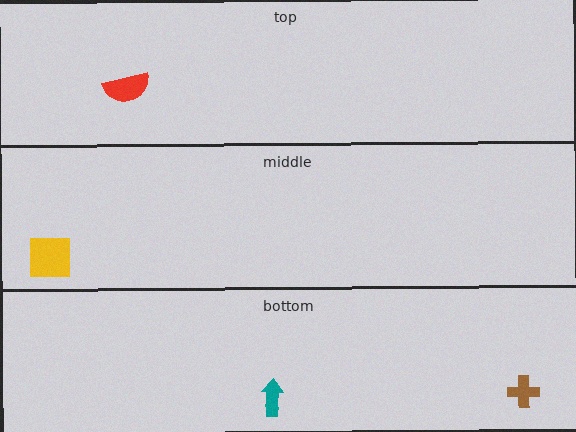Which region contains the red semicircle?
The top region.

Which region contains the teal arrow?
The bottom region.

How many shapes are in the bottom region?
2.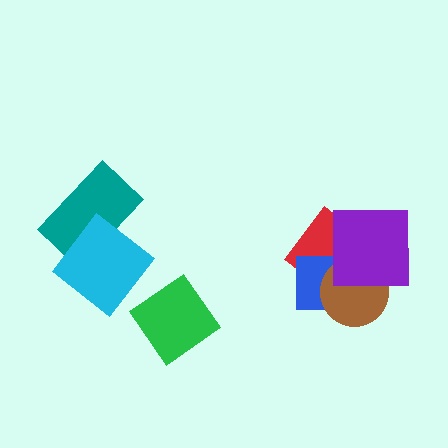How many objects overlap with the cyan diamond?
1 object overlaps with the cyan diamond.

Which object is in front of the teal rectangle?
The cyan diamond is in front of the teal rectangle.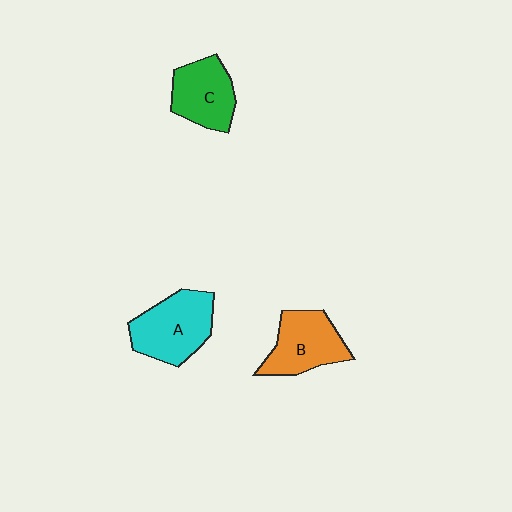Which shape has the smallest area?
Shape C (green).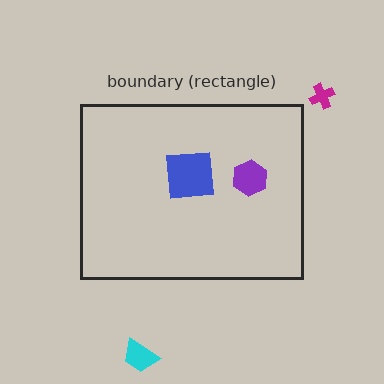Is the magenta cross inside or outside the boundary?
Outside.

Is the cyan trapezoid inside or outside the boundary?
Outside.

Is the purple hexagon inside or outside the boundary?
Inside.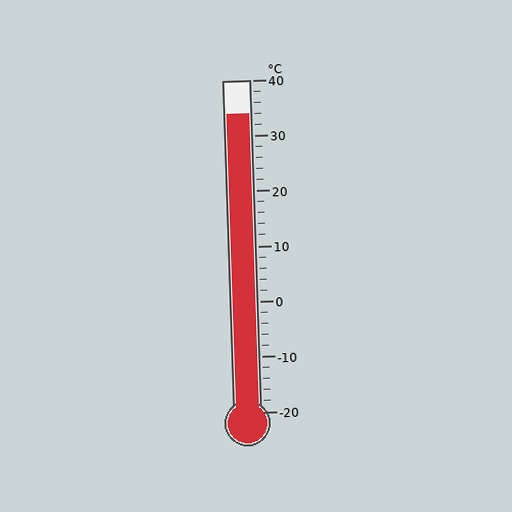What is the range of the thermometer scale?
The thermometer scale ranges from -20°C to 40°C.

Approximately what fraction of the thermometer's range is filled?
The thermometer is filled to approximately 90% of its range.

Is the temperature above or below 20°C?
The temperature is above 20°C.